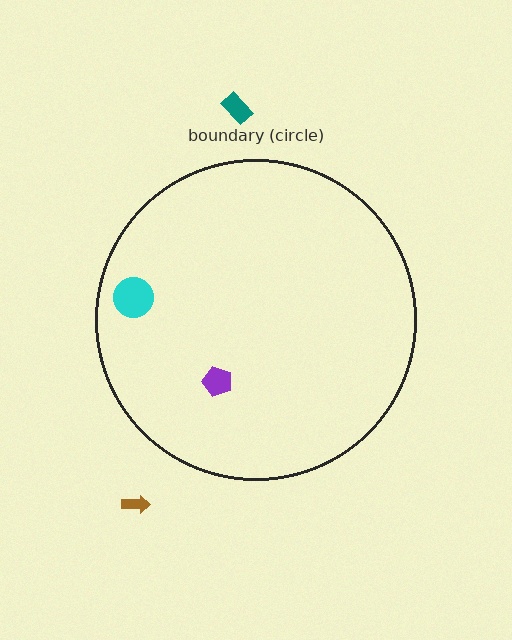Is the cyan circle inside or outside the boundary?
Inside.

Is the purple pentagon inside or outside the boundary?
Inside.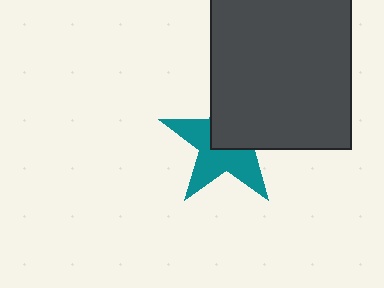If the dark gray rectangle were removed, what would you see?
You would see the complete teal star.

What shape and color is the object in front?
The object in front is a dark gray rectangle.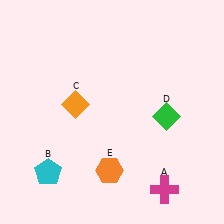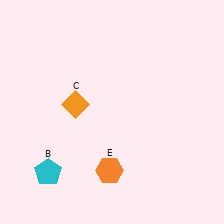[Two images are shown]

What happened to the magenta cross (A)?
The magenta cross (A) was removed in Image 2. It was in the bottom-right area of Image 1.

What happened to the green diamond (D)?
The green diamond (D) was removed in Image 2. It was in the bottom-right area of Image 1.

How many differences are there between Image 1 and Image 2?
There are 2 differences between the two images.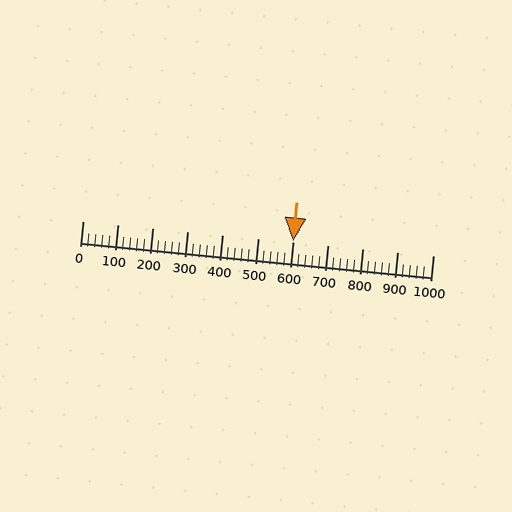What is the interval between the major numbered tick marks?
The major tick marks are spaced 100 units apart.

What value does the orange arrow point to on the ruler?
The orange arrow points to approximately 601.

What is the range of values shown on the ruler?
The ruler shows values from 0 to 1000.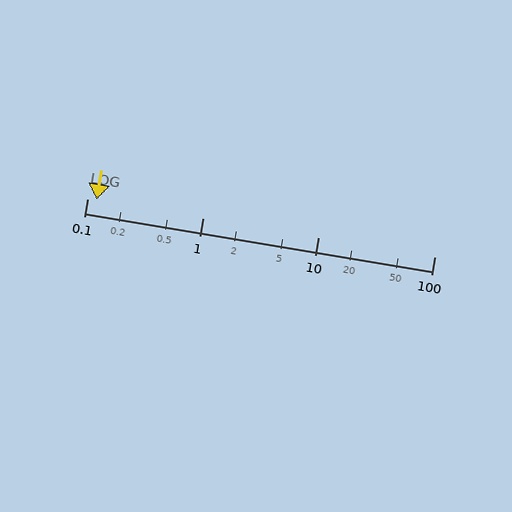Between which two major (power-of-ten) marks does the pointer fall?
The pointer is between 0.1 and 1.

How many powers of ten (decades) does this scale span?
The scale spans 3 decades, from 0.1 to 100.